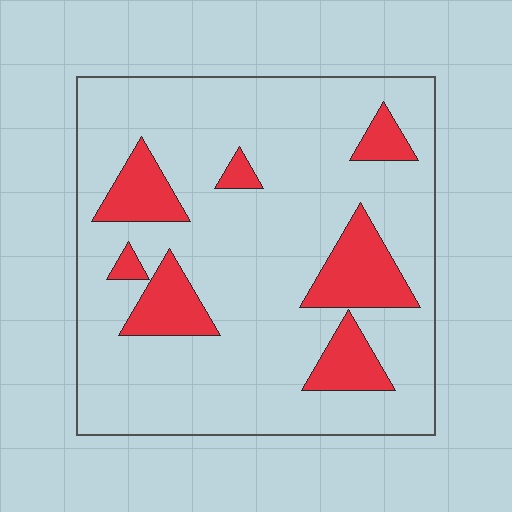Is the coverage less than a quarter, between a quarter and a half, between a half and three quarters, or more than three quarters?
Less than a quarter.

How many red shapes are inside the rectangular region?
7.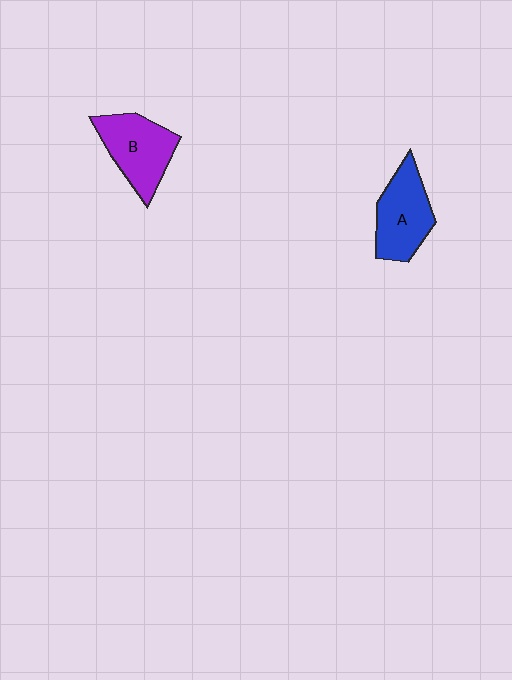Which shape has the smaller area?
Shape A (blue).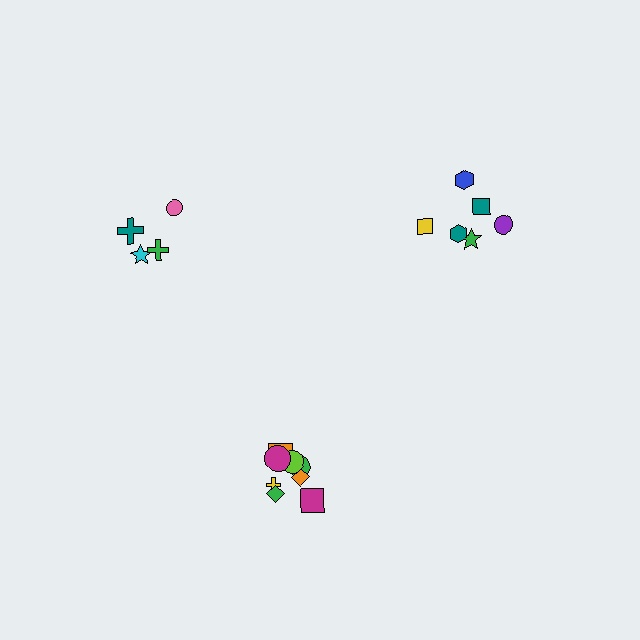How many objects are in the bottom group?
There are 8 objects.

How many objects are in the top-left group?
There are 4 objects.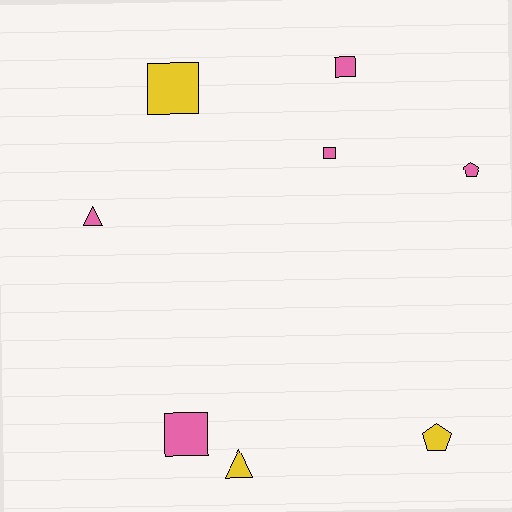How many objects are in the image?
There are 8 objects.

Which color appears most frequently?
Pink, with 5 objects.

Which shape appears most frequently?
Square, with 4 objects.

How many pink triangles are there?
There is 1 pink triangle.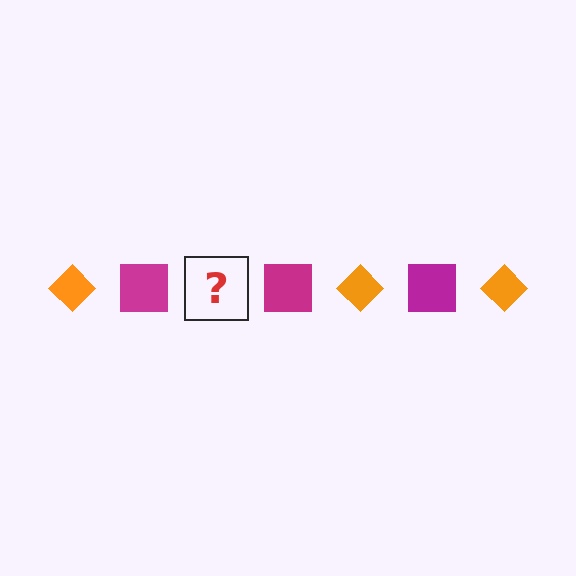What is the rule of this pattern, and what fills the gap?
The rule is that the pattern alternates between orange diamond and magenta square. The gap should be filled with an orange diamond.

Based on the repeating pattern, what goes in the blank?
The blank should be an orange diamond.